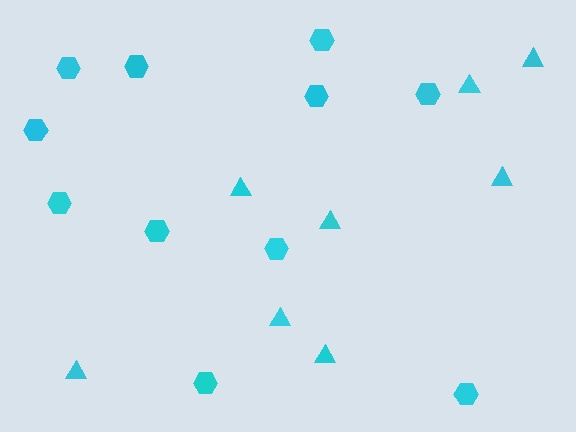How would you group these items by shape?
There are 2 groups: one group of triangles (8) and one group of hexagons (11).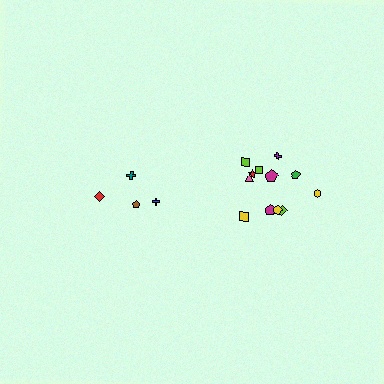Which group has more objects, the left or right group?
The right group.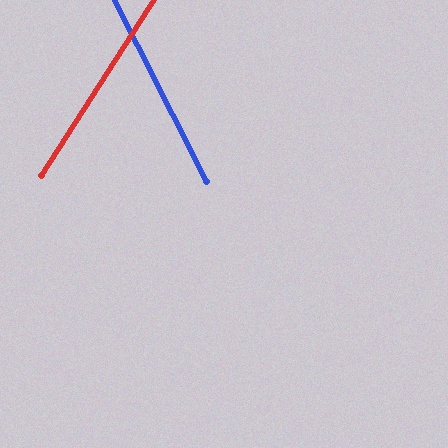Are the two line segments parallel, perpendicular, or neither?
Neither parallel nor perpendicular — they differ by about 59°.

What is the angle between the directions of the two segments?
Approximately 59 degrees.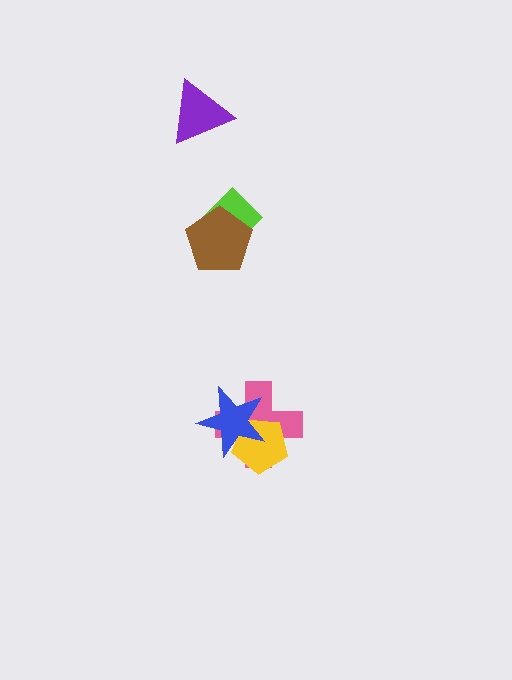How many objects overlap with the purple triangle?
0 objects overlap with the purple triangle.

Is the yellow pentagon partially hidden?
Yes, it is partially covered by another shape.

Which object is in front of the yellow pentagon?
The blue star is in front of the yellow pentagon.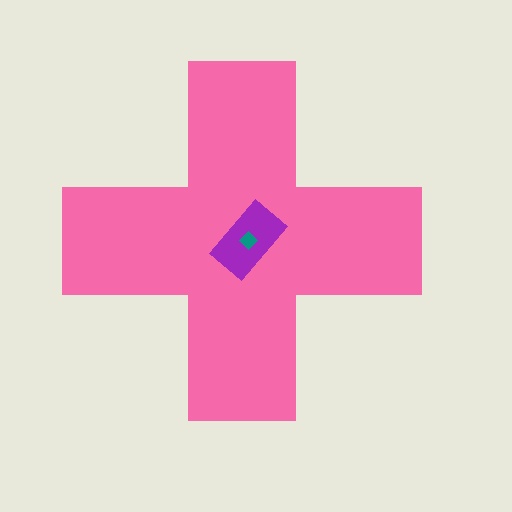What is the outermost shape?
The pink cross.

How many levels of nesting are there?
3.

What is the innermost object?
The teal diamond.